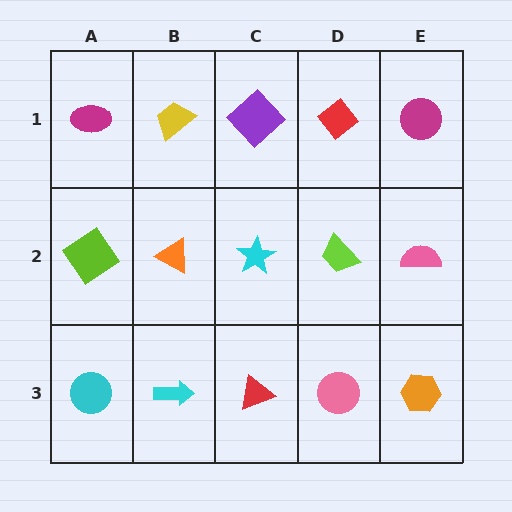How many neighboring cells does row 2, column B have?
4.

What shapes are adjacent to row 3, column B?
An orange triangle (row 2, column B), a cyan circle (row 3, column A), a red triangle (row 3, column C).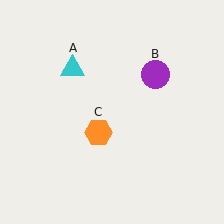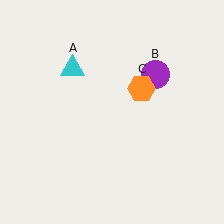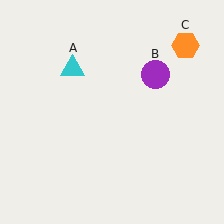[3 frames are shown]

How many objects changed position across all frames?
1 object changed position: orange hexagon (object C).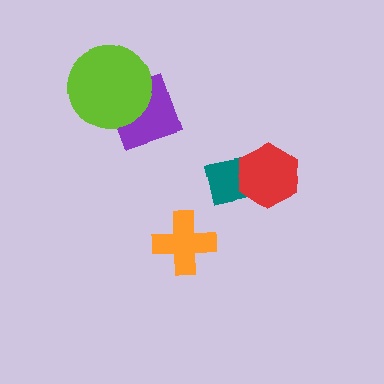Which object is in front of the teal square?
The red hexagon is in front of the teal square.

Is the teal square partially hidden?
Yes, it is partially covered by another shape.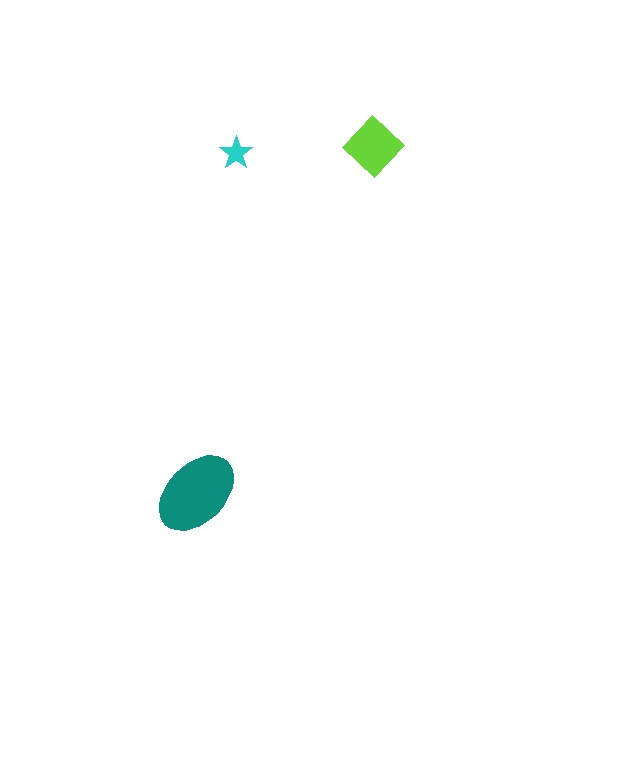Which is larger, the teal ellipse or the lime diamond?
The teal ellipse.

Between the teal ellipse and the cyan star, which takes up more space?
The teal ellipse.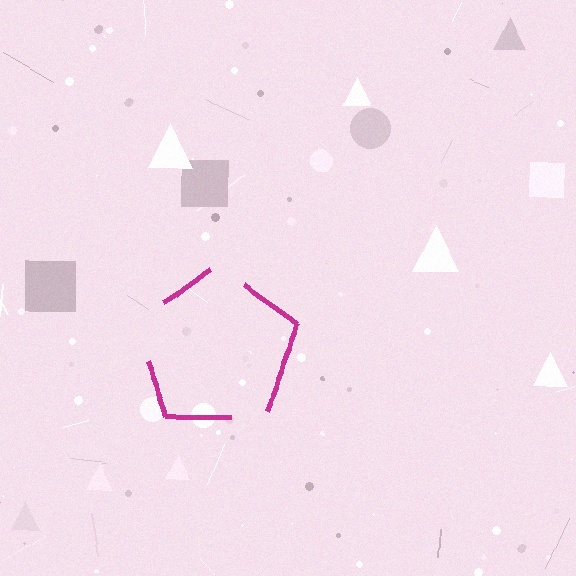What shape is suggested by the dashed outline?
The dashed outline suggests a pentagon.